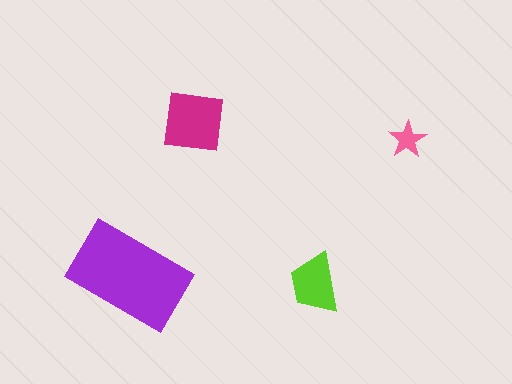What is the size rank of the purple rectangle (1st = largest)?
1st.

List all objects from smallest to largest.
The pink star, the lime trapezoid, the magenta square, the purple rectangle.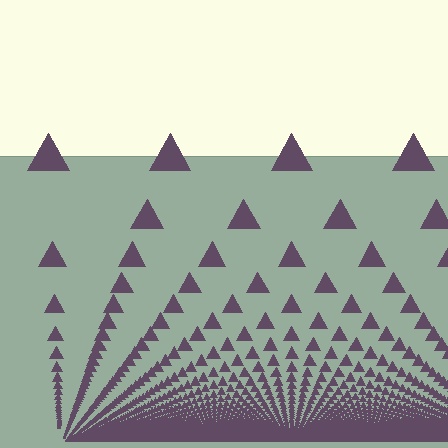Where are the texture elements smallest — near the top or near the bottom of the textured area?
Near the bottom.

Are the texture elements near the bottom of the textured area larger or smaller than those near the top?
Smaller. The gradient is inverted — elements near the bottom are smaller and denser.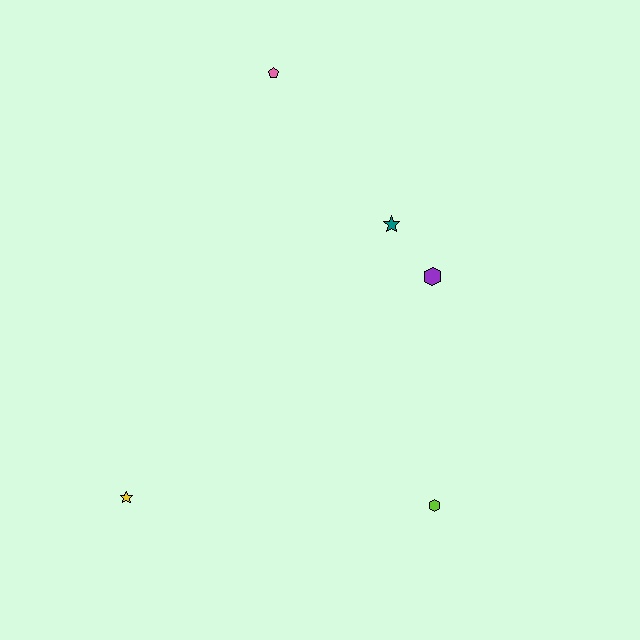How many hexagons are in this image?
There are 2 hexagons.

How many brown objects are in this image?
There are no brown objects.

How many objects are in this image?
There are 5 objects.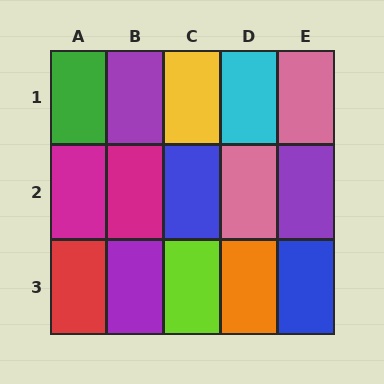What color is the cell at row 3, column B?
Purple.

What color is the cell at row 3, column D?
Orange.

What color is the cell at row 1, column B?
Purple.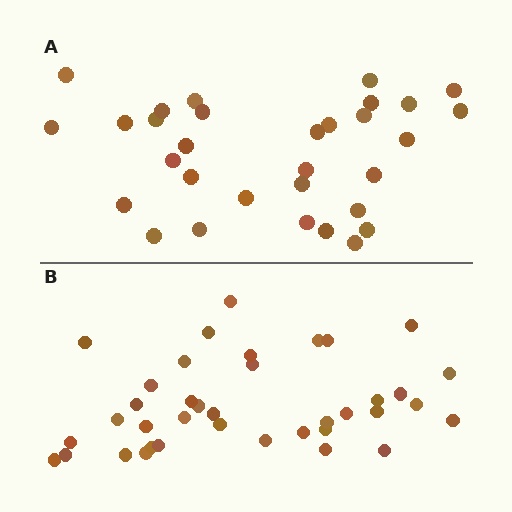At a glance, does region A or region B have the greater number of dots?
Region B (the bottom region) has more dots.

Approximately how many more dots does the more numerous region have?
Region B has roughly 8 or so more dots than region A.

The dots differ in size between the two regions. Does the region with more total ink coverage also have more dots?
No. Region A has more total ink coverage because its dots are larger, but region B actually contains more individual dots. Total area can be misleading — the number of items is what matters here.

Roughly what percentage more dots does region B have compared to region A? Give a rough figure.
About 25% more.